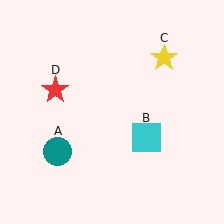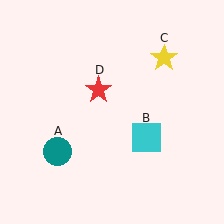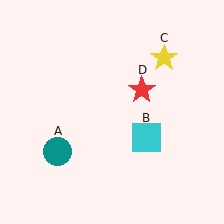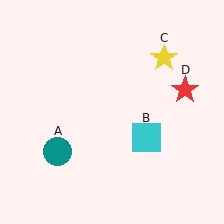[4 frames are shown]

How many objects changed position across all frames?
1 object changed position: red star (object D).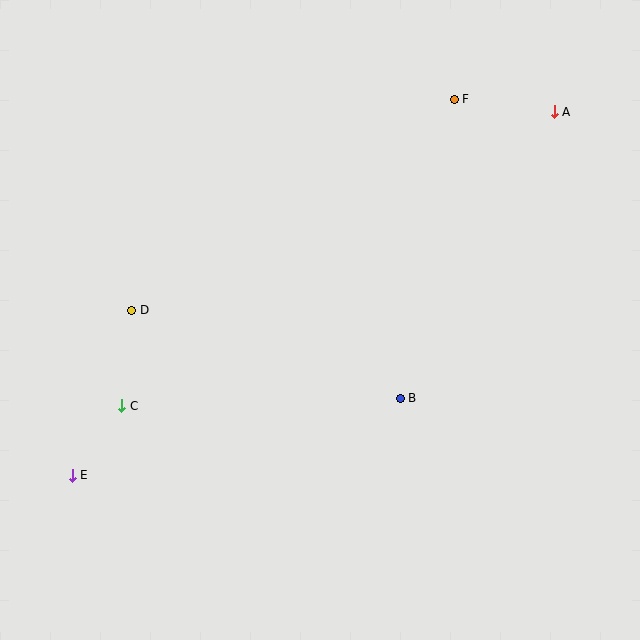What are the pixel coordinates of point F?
Point F is at (454, 99).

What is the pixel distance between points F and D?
The distance between F and D is 385 pixels.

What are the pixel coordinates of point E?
Point E is at (72, 475).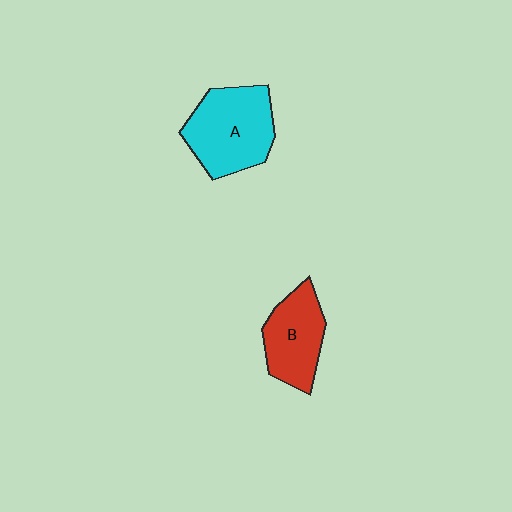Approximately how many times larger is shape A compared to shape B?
Approximately 1.3 times.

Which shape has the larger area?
Shape A (cyan).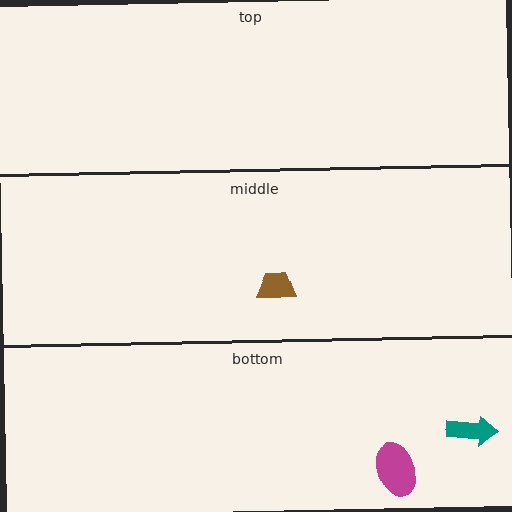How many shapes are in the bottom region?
2.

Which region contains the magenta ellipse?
The bottom region.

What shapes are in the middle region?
The brown trapezoid.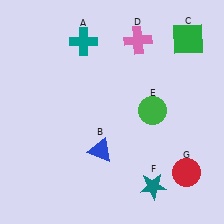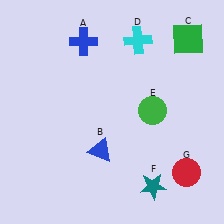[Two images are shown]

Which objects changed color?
A changed from teal to blue. D changed from pink to cyan.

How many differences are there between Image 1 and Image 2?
There are 2 differences between the two images.